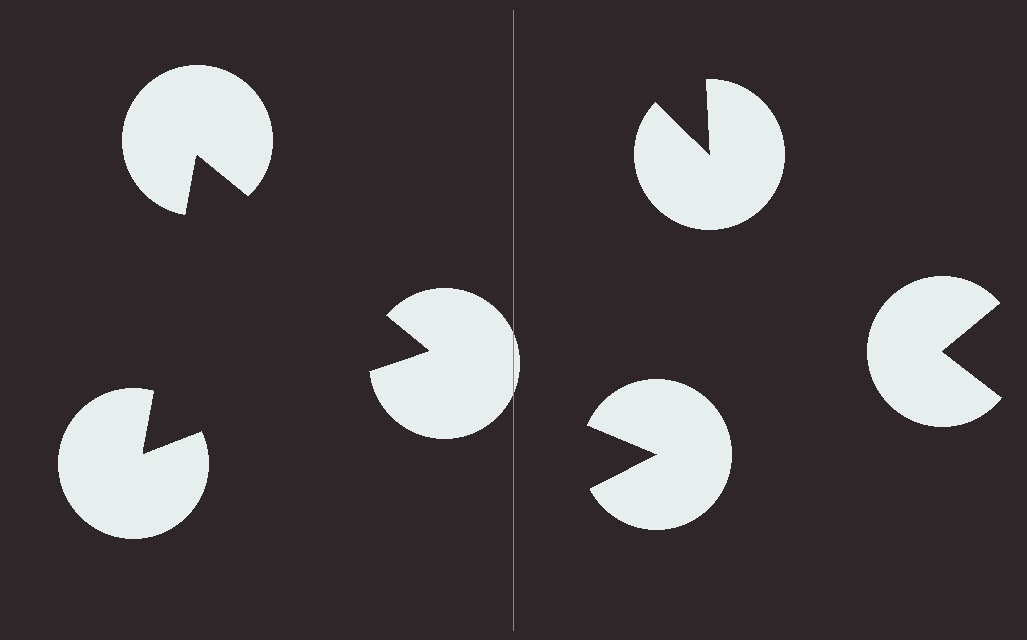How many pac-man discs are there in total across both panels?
6 — 3 on each side.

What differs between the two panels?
The pac-man discs are positioned identically on both sides; only the wedge orientations differ. On the left they align to a triangle; on the right they are misaligned.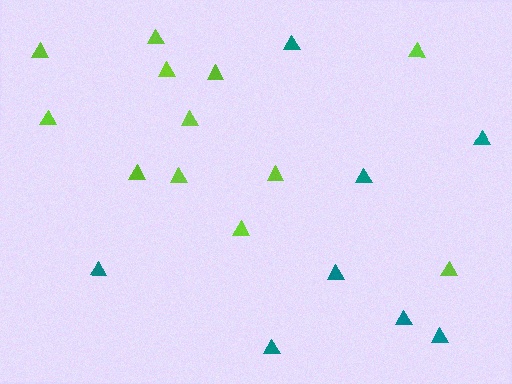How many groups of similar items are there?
There are 2 groups: one group of teal triangles (8) and one group of lime triangles (12).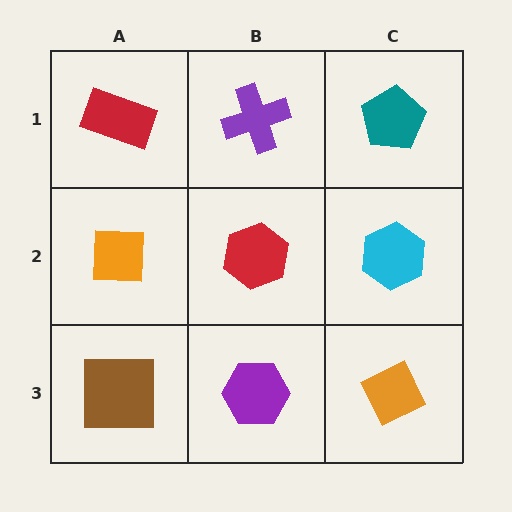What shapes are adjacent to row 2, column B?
A purple cross (row 1, column B), a purple hexagon (row 3, column B), an orange square (row 2, column A), a cyan hexagon (row 2, column C).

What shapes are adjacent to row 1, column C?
A cyan hexagon (row 2, column C), a purple cross (row 1, column B).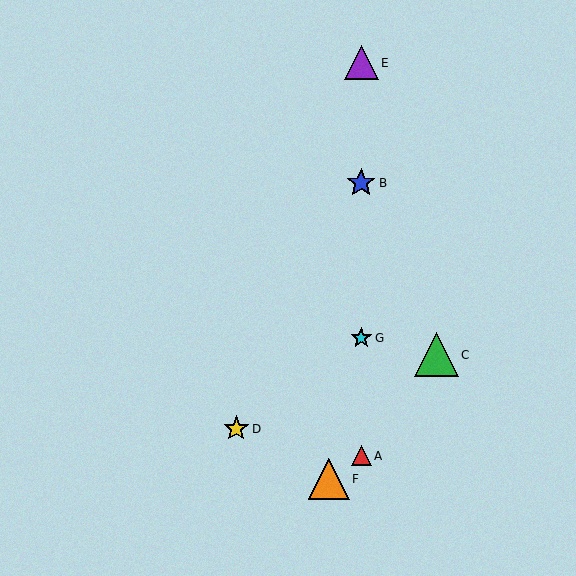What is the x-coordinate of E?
Object E is at x≈361.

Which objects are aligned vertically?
Objects A, B, E, G are aligned vertically.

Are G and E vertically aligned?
Yes, both are at x≈361.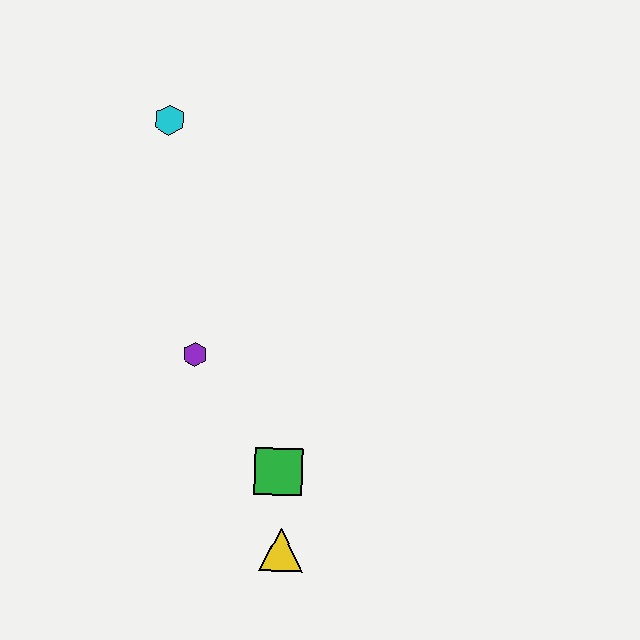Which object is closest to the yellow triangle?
The green square is closest to the yellow triangle.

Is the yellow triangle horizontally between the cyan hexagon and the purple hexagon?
No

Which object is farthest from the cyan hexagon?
The yellow triangle is farthest from the cyan hexagon.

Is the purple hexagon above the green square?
Yes